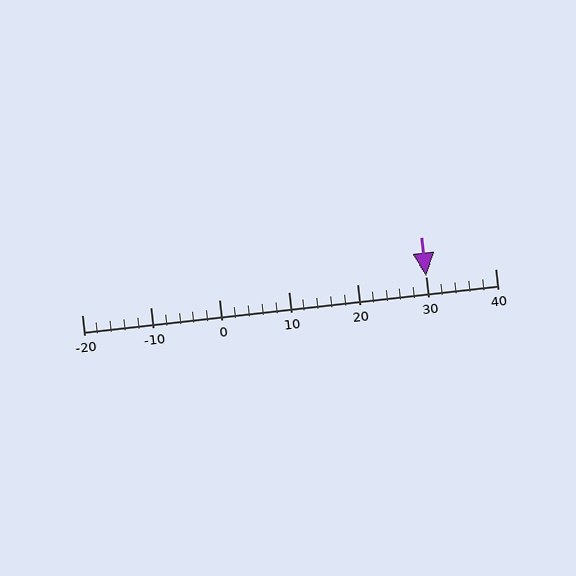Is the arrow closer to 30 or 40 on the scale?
The arrow is closer to 30.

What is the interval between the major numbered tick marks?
The major tick marks are spaced 10 units apart.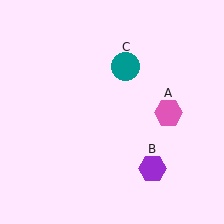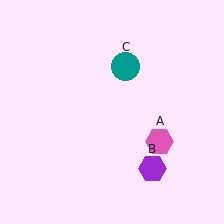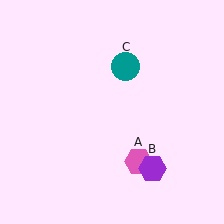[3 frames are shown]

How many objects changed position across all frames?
1 object changed position: pink hexagon (object A).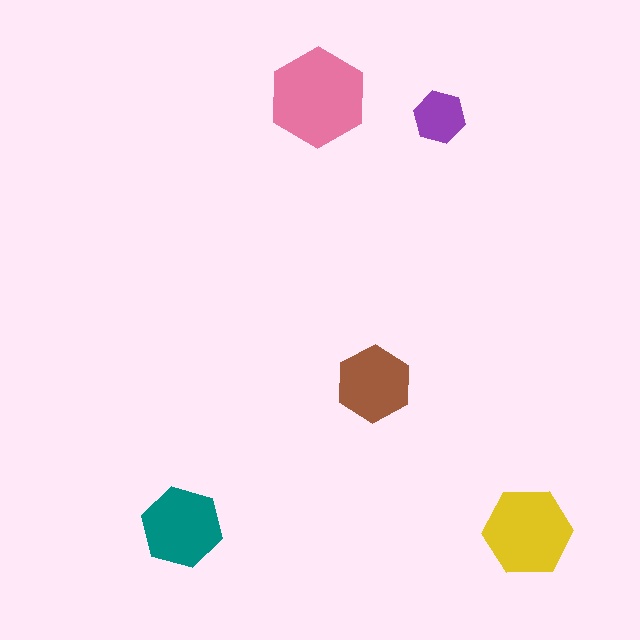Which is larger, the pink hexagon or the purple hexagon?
The pink one.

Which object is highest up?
The pink hexagon is topmost.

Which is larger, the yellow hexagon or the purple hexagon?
The yellow one.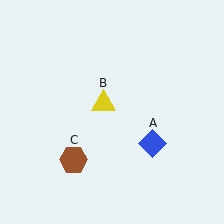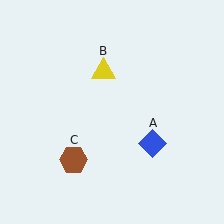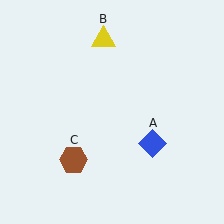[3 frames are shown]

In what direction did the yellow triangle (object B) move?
The yellow triangle (object B) moved up.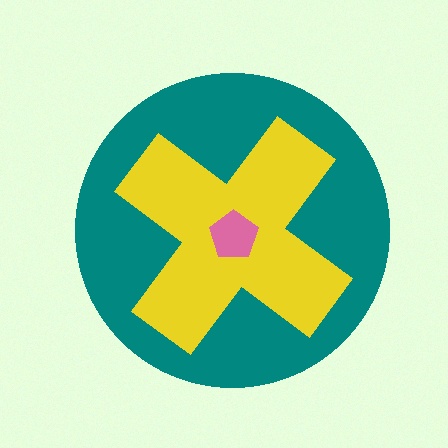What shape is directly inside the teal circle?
The yellow cross.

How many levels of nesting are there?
3.